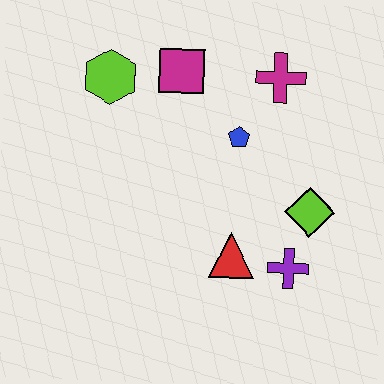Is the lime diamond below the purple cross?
No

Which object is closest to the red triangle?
The purple cross is closest to the red triangle.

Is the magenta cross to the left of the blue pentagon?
No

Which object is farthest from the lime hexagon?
The purple cross is farthest from the lime hexagon.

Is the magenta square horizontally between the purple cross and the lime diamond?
No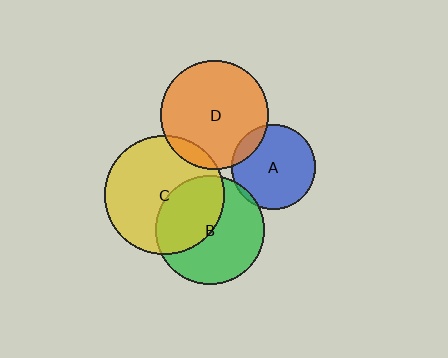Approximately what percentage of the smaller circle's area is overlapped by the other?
Approximately 10%.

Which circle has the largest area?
Circle C (yellow).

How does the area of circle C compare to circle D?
Approximately 1.2 times.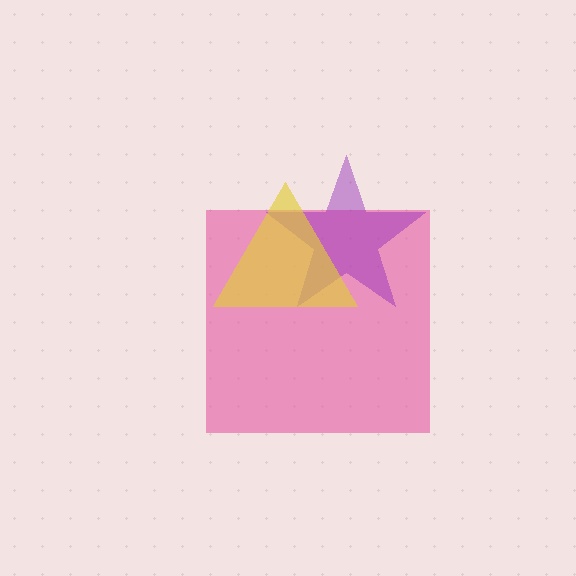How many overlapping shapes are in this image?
There are 3 overlapping shapes in the image.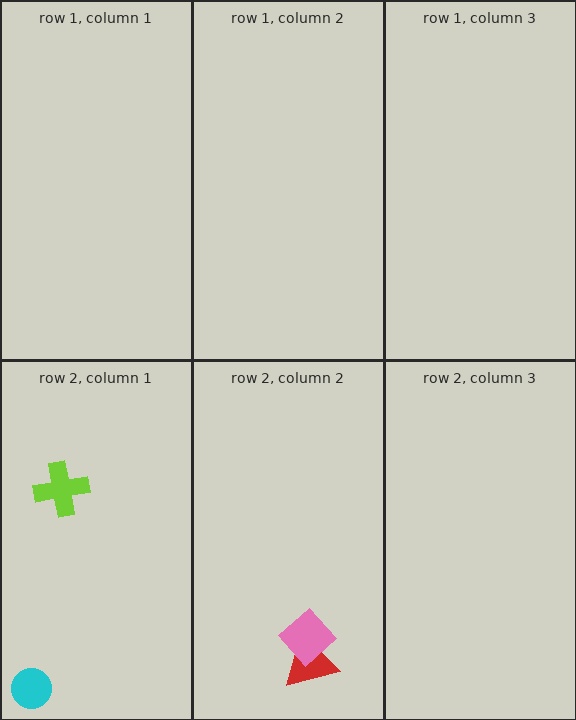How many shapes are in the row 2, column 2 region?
2.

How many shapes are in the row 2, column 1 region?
2.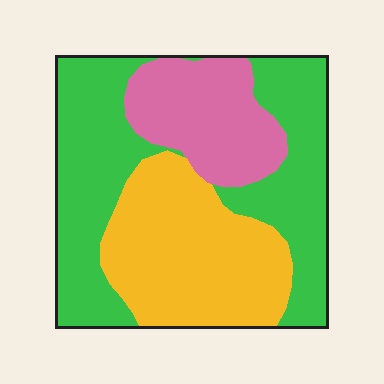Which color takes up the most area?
Green, at roughly 45%.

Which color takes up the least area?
Pink, at roughly 20%.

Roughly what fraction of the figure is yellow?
Yellow covers roughly 35% of the figure.